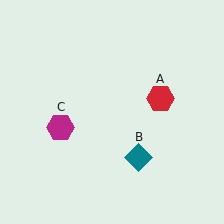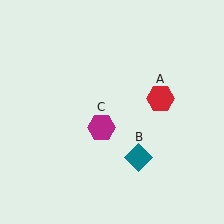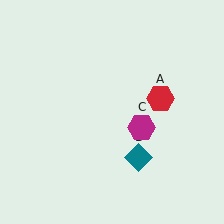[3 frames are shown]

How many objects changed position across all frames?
1 object changed position: magenta hexagon (object C).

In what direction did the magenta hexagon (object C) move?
The magenta hexagon (object C) moved right.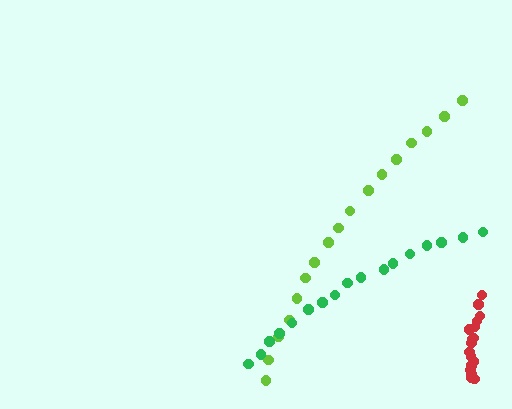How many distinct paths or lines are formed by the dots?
There are 3 distinct paths.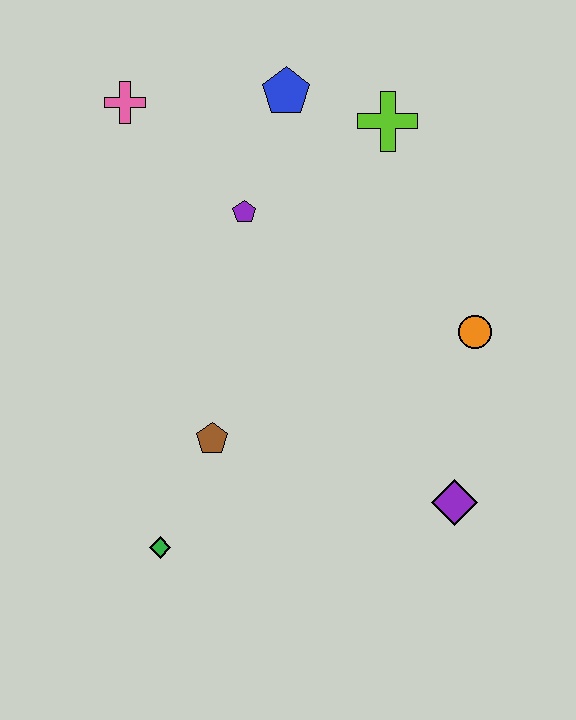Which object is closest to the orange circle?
The purple diamond is closest to the orange circle.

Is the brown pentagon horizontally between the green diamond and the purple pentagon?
Yes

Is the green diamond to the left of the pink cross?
No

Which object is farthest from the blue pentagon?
The green diamond is farthest from the blue pentagon.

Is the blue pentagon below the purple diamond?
No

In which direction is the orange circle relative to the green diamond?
The orange circle is to the right of the green diamond.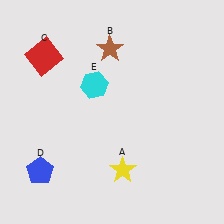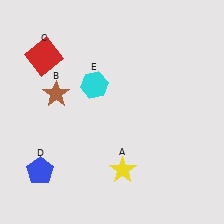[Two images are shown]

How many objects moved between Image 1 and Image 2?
1 object moved between the two images.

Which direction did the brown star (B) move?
The brown star (B) moved left.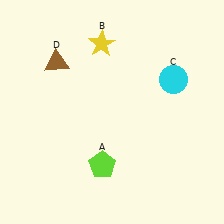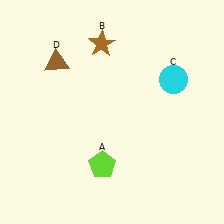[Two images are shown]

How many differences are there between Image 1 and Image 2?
There is 1 difference between the two images.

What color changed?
The star (B) changed from yellow in Image 1 to brown in Image 2.